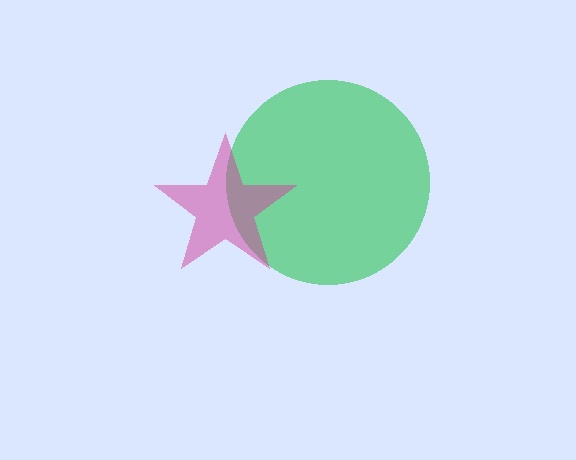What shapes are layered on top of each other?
The layered shapes are: a green circle, a magenta star.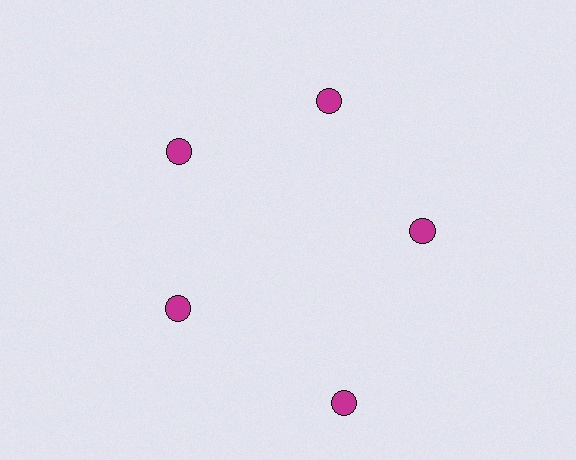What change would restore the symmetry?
The symmetry would be restored by moving it inward, back onto the ring so that all 5 circles sit at equal angles and equal distance from the center.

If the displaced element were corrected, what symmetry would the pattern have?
It would have 5-fold rotational symmetry — the pattern would map onto itself every 72 degrees.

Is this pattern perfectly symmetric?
No. The 5 magenta circles are arranged in a ring, but one element near the 5 o'clock position is pushed outward from the center, breaking the 5-fold rotational symmetry.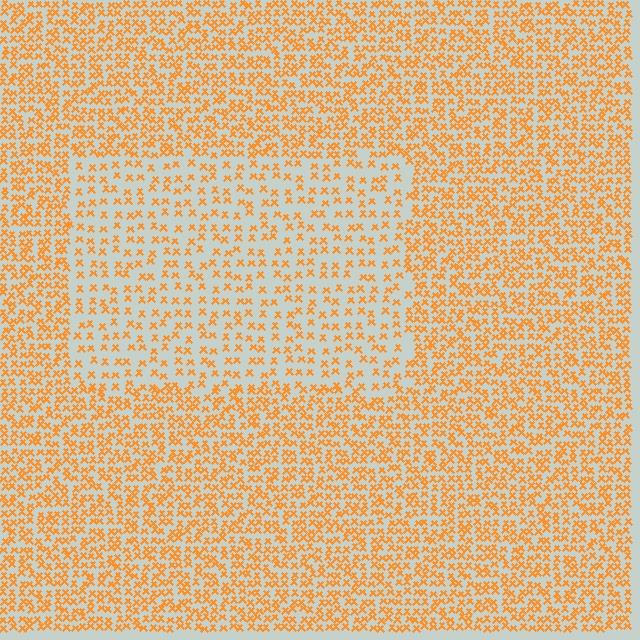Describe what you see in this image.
The image contains small orange elements arranged at two different densities. A rectangle-shaped region is visible where the elements are less densely packed than the surrounding area.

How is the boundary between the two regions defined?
The boundary is defined by a change in element density (approximately 1.9x ratio). All elements are the same color, size, and shape.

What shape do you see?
I see a rectangle.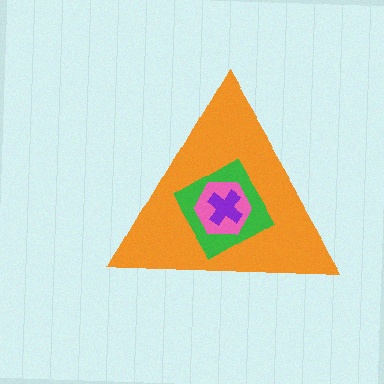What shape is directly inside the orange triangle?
The green diamond.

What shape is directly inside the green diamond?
The pink hexagon.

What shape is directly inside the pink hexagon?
The purple cross.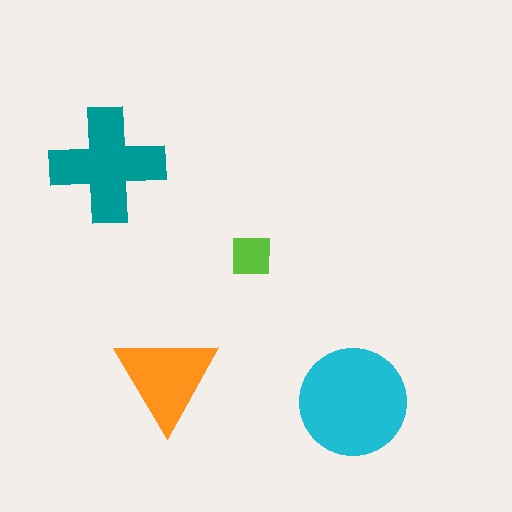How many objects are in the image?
There are 4 objects in the image.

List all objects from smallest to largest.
The lime square, the orange triangle, the teal cross, the cyan circle.